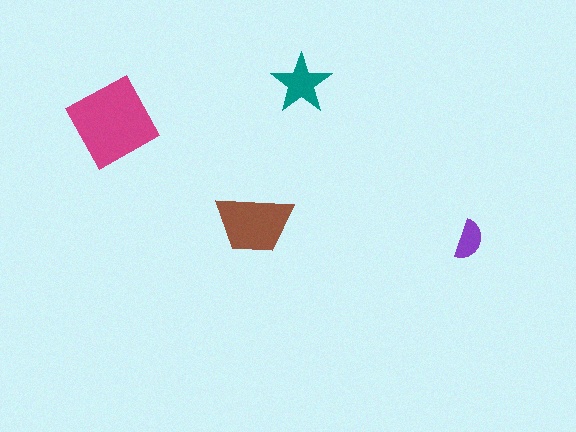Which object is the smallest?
The purple semicircle.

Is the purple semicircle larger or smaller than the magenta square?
Smaller.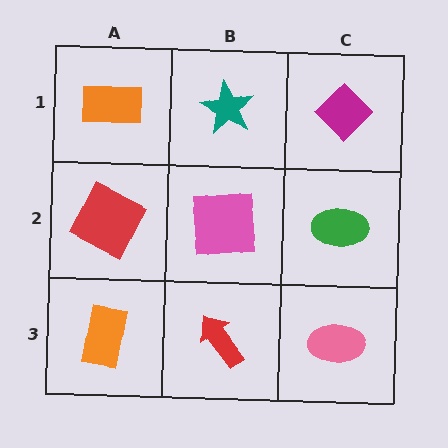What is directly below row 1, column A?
A red square.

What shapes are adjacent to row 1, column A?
A red square (row 2, column A), a teal star (row 1, column B).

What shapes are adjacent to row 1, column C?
A green ellipse (row 2, column C), a teal star (row 1, column B).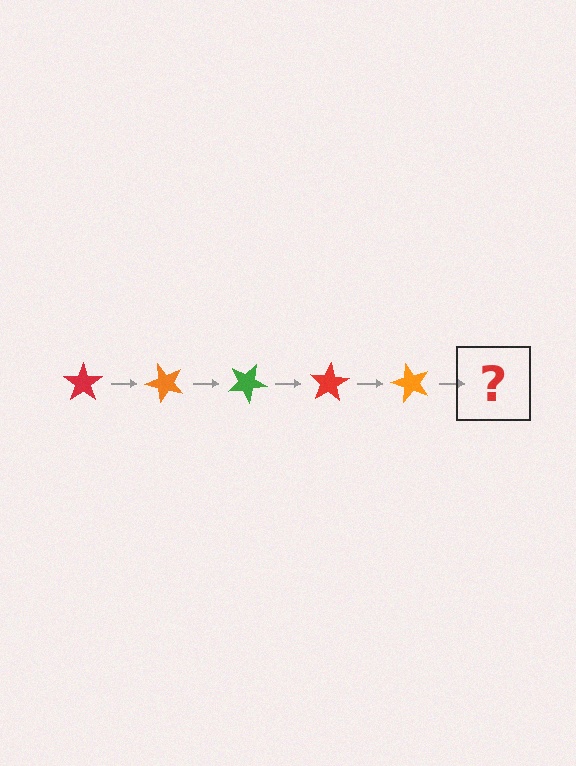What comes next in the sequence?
The next element should be a green star, rotated 250 degrees from the start.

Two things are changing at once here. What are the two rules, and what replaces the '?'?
The two rules are that it rotates 50 degrees each step and the color cycles through red, orange, and green. The '?' should be a green star, rotated 250 degrees from the start.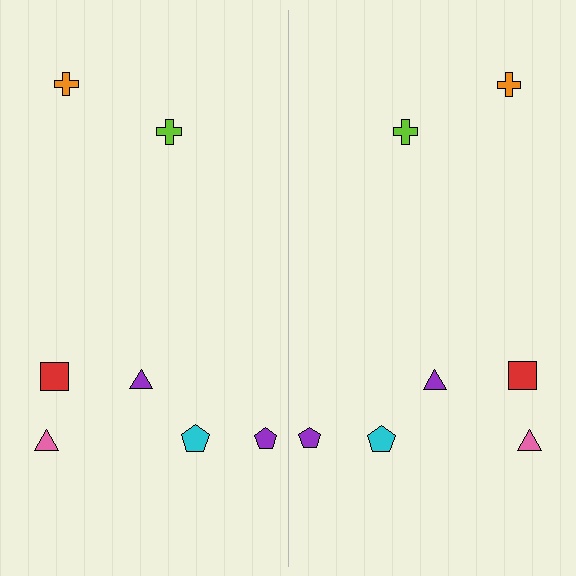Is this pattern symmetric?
Yes, this pattern has bilateral (reflection) symmetry.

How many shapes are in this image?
There are 14 shapes in this image.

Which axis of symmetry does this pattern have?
The pattern has a vertical axis of symmetry running through the center of the image.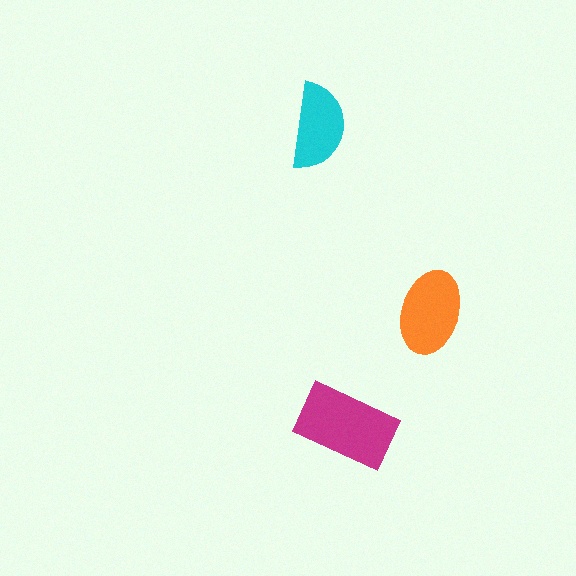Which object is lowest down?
The magenta rectangle is bottommost.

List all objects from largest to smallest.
The magenta rectangle, the orange ellipse, the cyan semicircle.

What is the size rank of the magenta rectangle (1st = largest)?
1st.